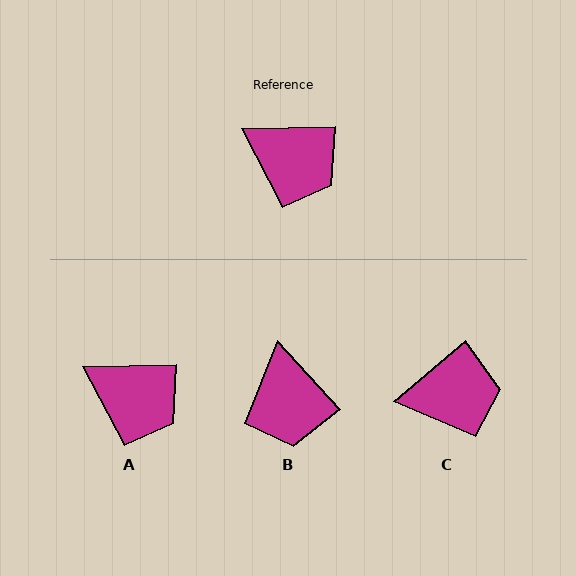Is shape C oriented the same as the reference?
No, it is off by about 39 degrees.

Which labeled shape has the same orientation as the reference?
A.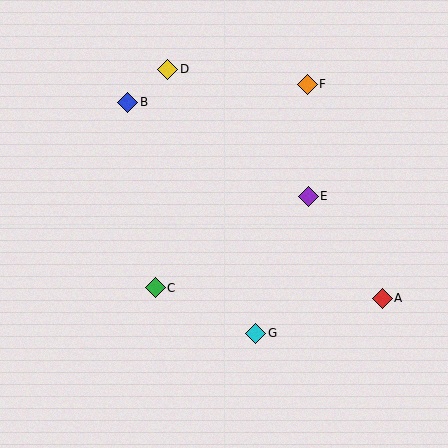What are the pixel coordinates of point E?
Point E is at (308, 196).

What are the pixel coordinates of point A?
Point A is at (382, 298).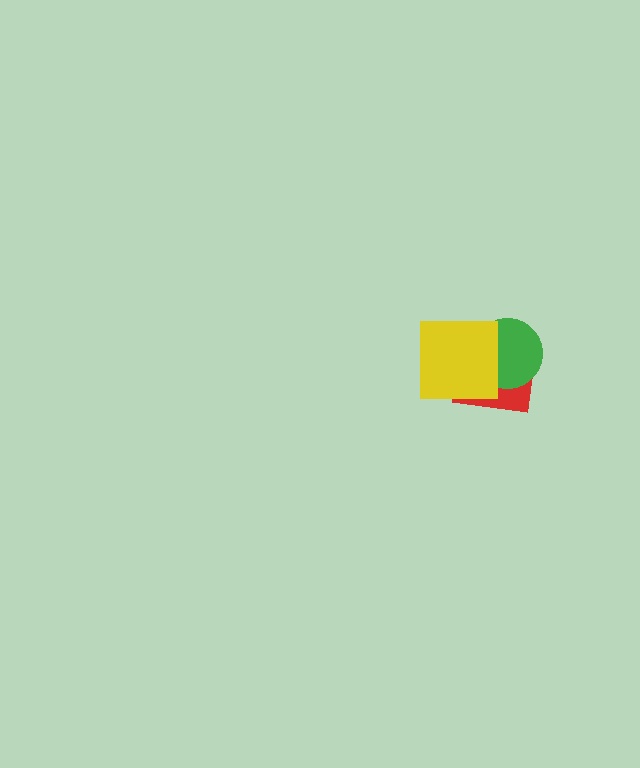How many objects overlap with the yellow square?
2 objects overlap with the yellow square.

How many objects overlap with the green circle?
2 objects overlap with the green circle.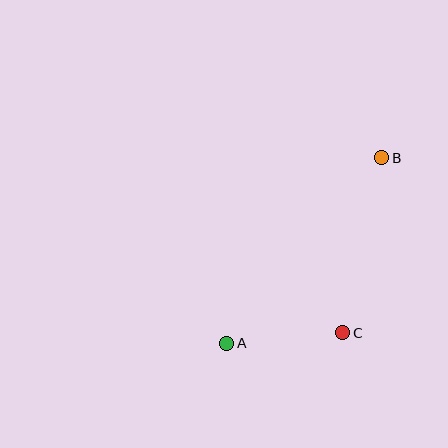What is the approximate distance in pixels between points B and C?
The distance between B and C is approximately 179 pixels.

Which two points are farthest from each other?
Points A and B are farthest from each other.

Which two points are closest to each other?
Points A and C are closest to each other.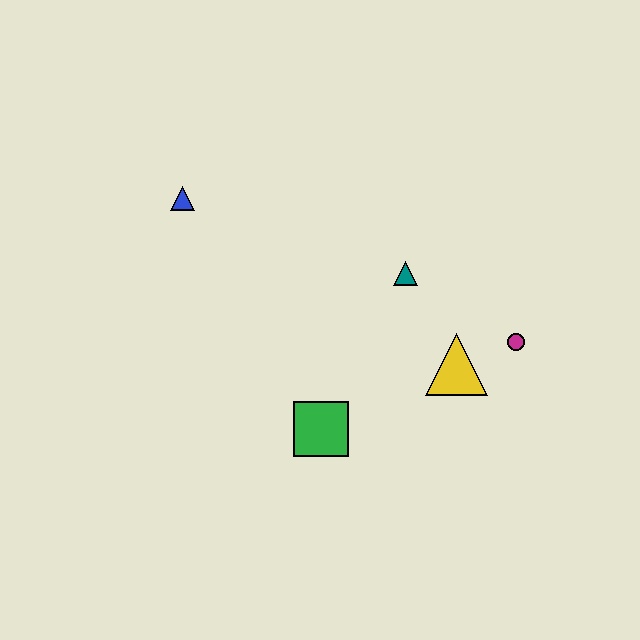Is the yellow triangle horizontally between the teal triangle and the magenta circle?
Yes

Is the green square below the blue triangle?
Yes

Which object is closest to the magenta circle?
The yellow triangle is closest to the magenta circle.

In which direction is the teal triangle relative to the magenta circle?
The teal triangle is to the left of the magenta circle.